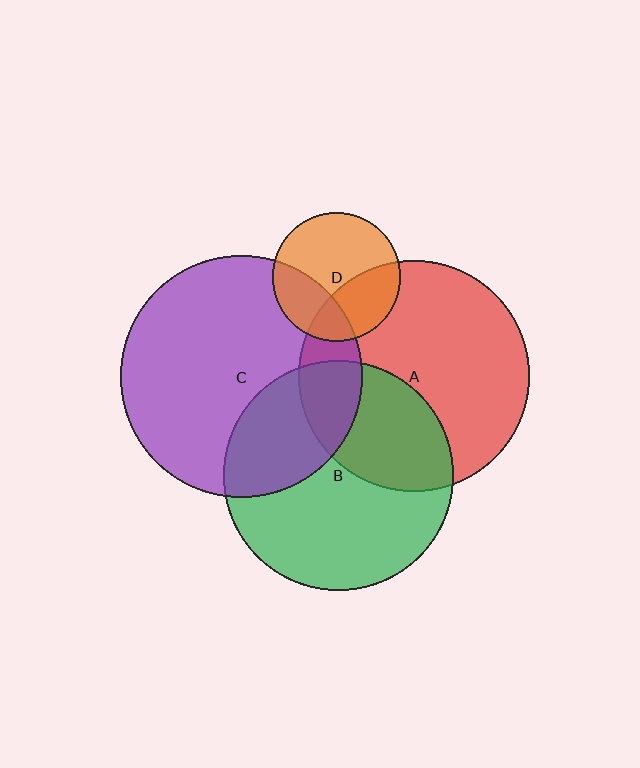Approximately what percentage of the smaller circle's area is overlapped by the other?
Approximately 30%.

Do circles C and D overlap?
Yes.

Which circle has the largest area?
Circle C (purple).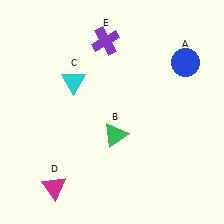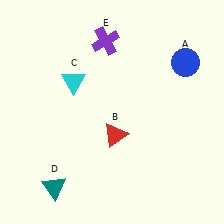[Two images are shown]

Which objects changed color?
B changed from green to red. D changed from magenta to teal.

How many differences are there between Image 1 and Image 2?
There are 2 differences between the two images.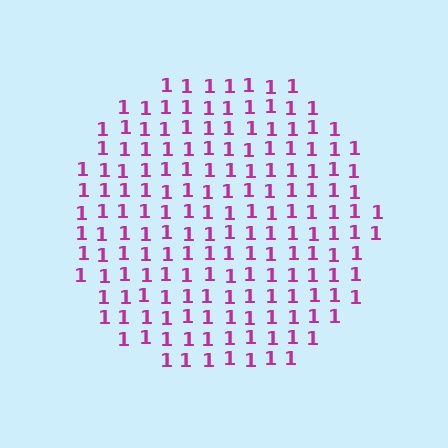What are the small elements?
The small elements are digit 1's.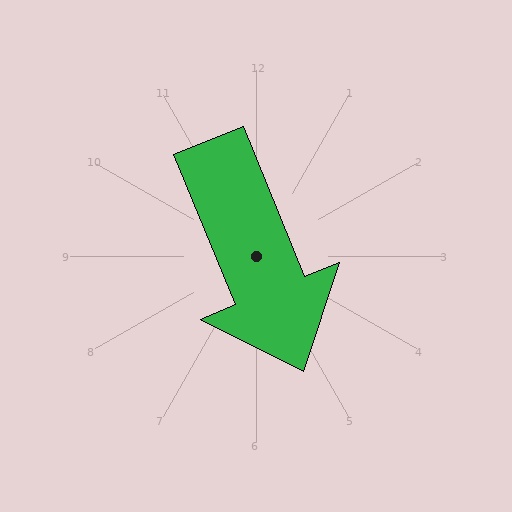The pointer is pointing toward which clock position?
Roughly 5 o'clock.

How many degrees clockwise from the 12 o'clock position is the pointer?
Approximately 158 degrees.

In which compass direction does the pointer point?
South.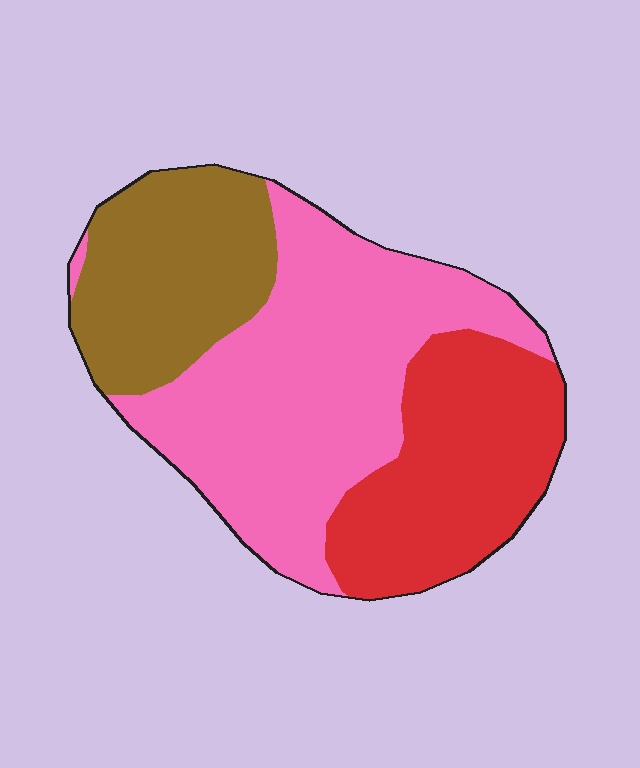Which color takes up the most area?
Pink, at roughly 45%.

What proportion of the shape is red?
Red covers 28% of the shape.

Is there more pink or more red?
Pink.